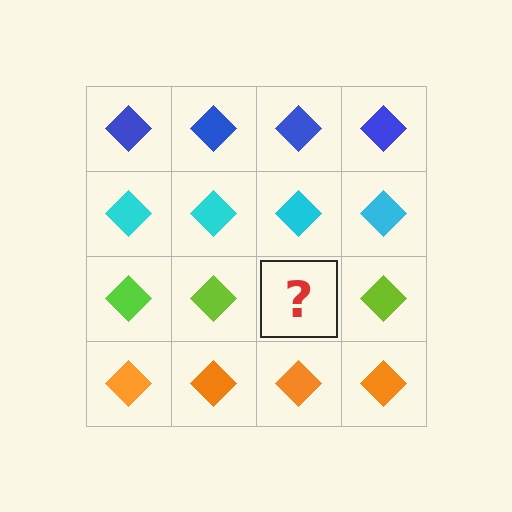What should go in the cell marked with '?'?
The missing cell should contain a lime diamond.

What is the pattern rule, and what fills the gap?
The rule is that each row has a consistent color. The gap should be filled with a lime diamond.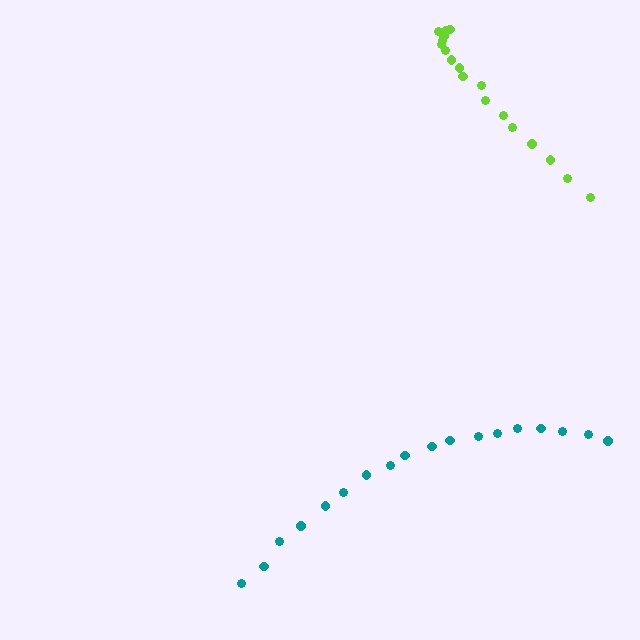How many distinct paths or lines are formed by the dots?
There are 2 distinct paths.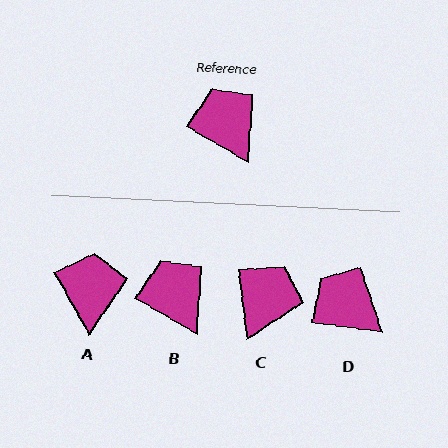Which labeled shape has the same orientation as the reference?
B.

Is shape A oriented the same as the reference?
No, it is off by about 31 degrees.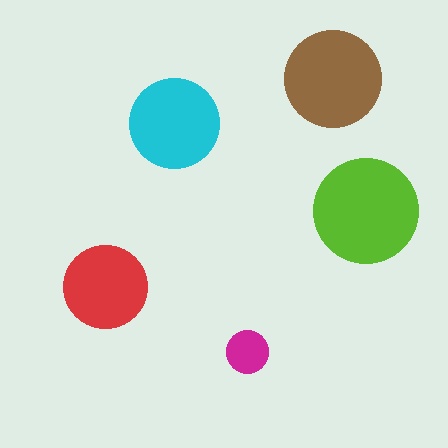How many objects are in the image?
There are 5 objects in the image.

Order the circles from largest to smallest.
the lime one, the brown one, the cyan one, the red one, the magenta one.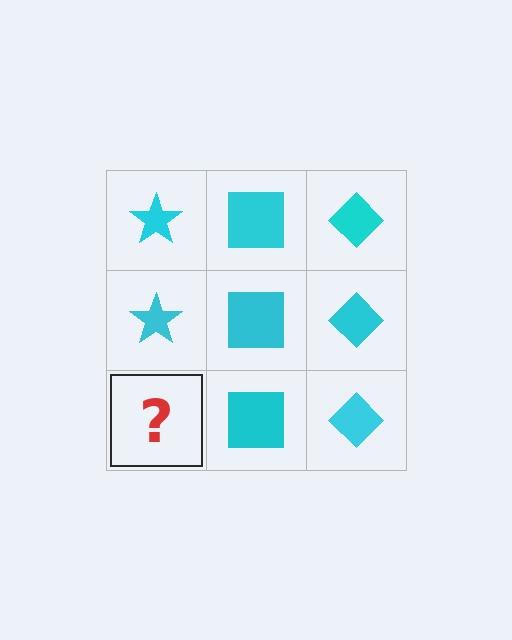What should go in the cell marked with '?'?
The missing cell should contain a cyan star.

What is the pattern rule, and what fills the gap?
The rule is that each column has a consistent shape. The gap should be filled with a cyan star.